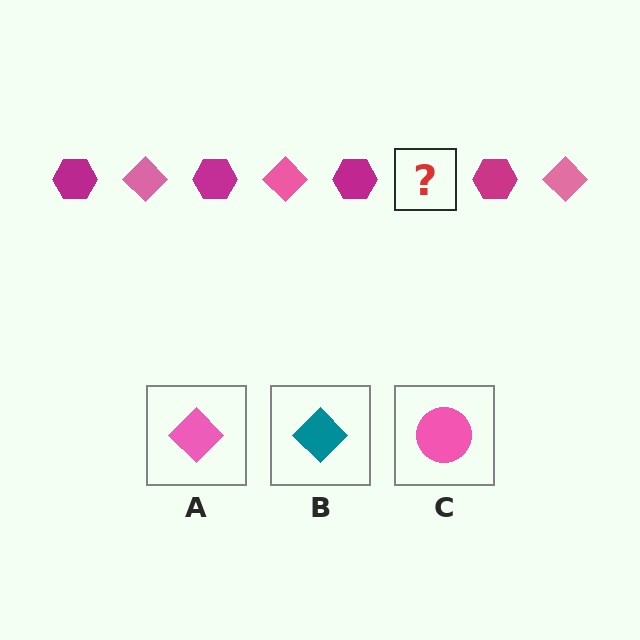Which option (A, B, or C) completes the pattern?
A.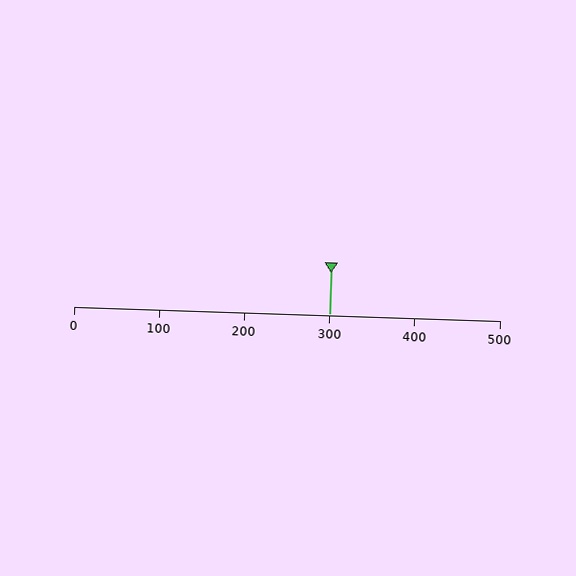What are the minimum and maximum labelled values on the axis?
The axis runs from 0 to 500.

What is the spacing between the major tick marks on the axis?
The major ticks are spaced 100 apart.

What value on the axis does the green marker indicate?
The marker indicates approximately 300.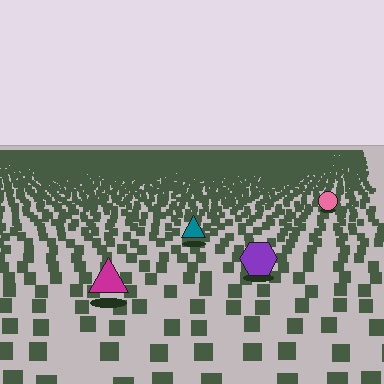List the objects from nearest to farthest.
From nearest to farthest: the magenta triangle, the purple hexagon, the teal triangle, the pink circle.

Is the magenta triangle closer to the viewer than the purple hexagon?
Yes. The magenta triangle is closer — you can tell from the texture gradient: the ground texture is coarser near it.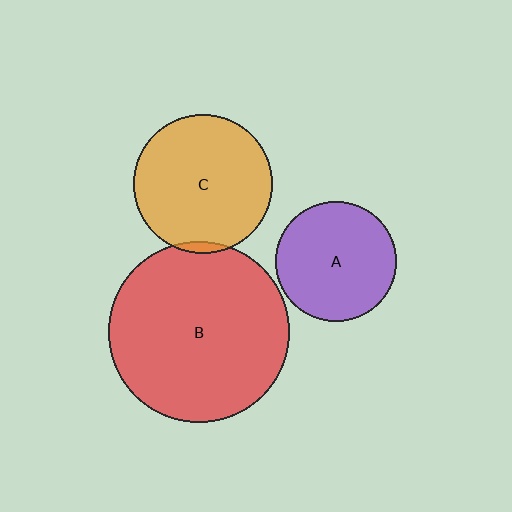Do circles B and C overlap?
Yes.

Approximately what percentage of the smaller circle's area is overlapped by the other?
Approximately 5%.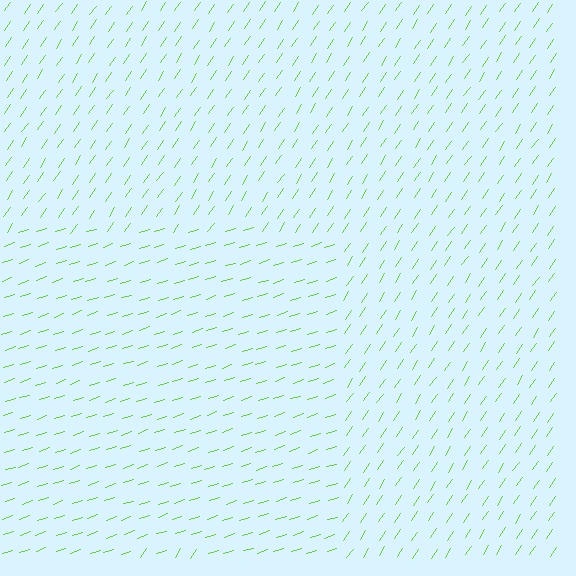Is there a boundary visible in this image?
Yes, there is a texture boundary formed by a change in line orientation.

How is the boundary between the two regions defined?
The boundary is defined purely by a change in line orientation (approximately 38 degrees difference). All lines are the same color and thickness.